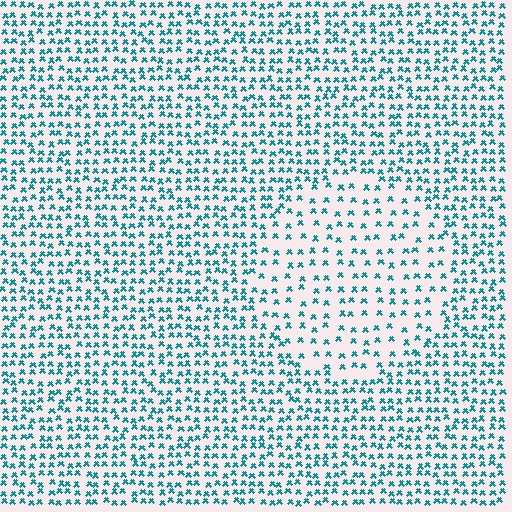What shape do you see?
I see a circle.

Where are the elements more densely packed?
The elements are more densely packed outside the circle boundary.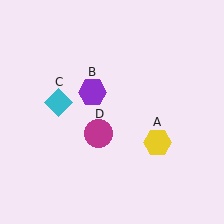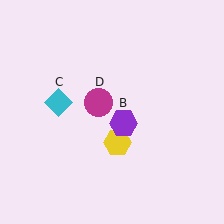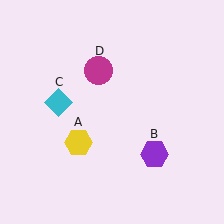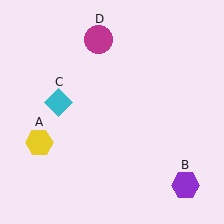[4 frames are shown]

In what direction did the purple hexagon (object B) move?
The purple hexagon (object B) moved down and to the right.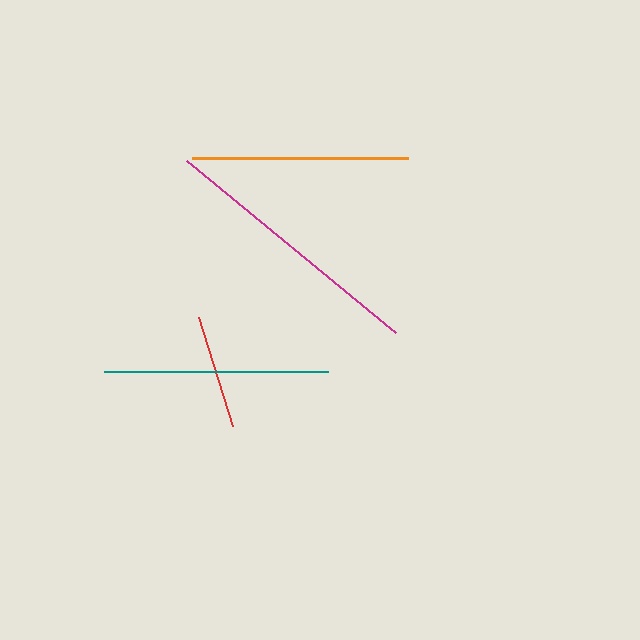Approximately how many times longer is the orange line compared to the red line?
The orange line is approximately 1.9 times the length of the red line.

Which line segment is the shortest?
The red line is the shortest at approximately 113 pixels.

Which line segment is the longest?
The magenta line is the longest at approximately 271 pixels.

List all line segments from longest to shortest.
From longest to shortest: magenta, teal, orange, red.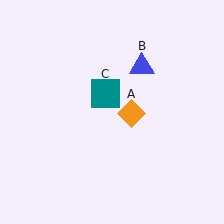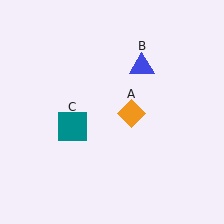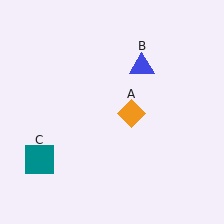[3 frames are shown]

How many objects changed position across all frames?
1 object changed position: teal square (object C).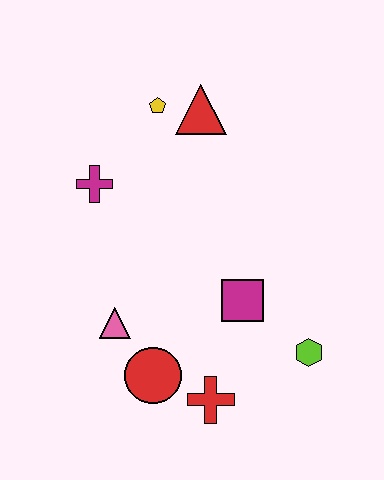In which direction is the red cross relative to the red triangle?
The red cross is below the red triangle.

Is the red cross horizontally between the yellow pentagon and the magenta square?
Yes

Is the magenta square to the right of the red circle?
Yes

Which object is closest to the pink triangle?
The red circle is closest to the pink triangle.